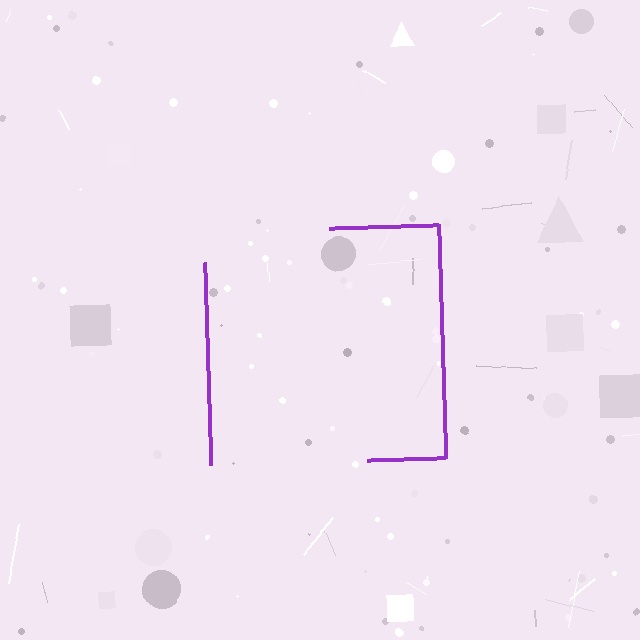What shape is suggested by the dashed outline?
The dashed outline suggests a square.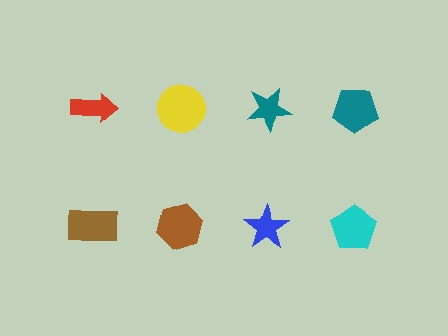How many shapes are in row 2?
4 shapes.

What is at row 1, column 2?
A yellow circle.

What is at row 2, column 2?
A brown hexagon.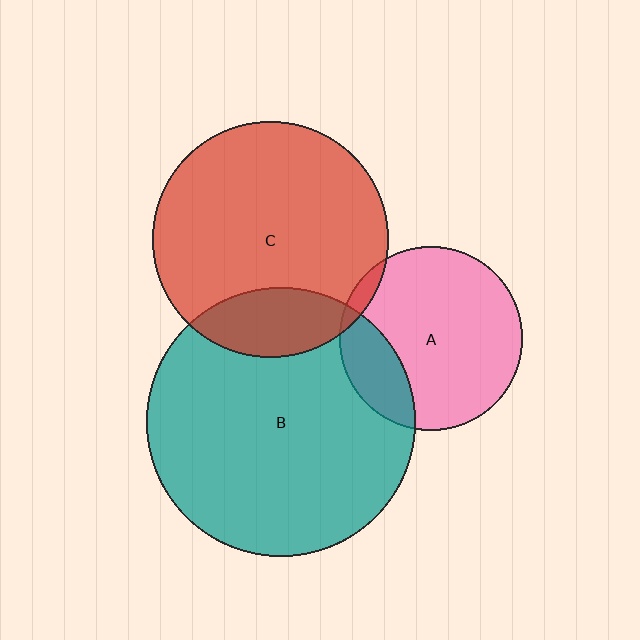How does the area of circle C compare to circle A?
Approximately 1.6 times.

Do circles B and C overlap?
Yes.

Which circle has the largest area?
Circle B (teal).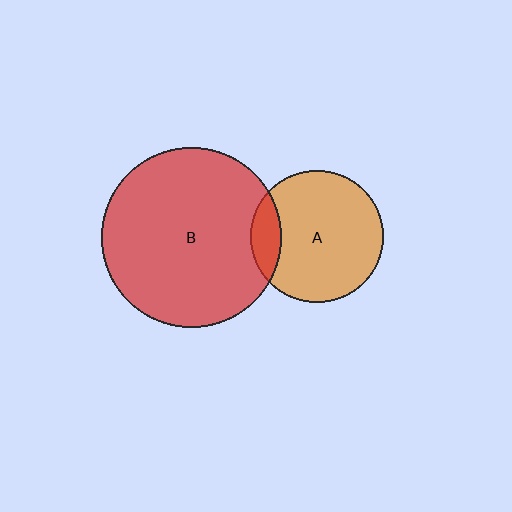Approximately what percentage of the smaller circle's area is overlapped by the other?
Approximately 15%.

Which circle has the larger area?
Circle B (red).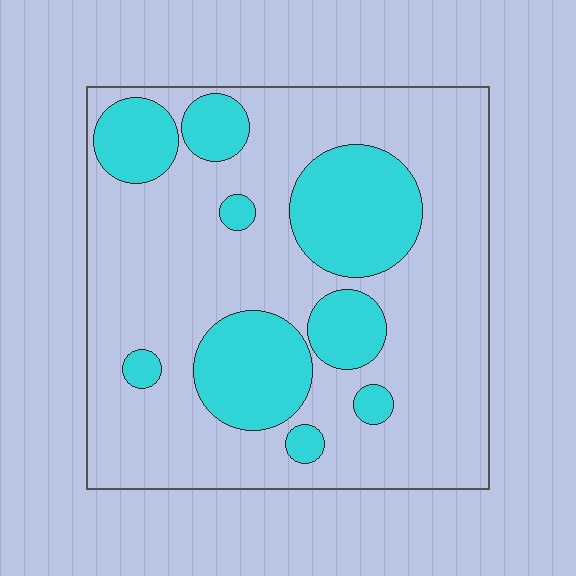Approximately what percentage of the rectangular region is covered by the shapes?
Approximately 30%.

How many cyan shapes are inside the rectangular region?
9.